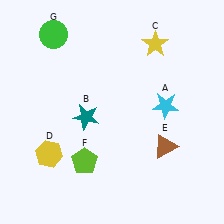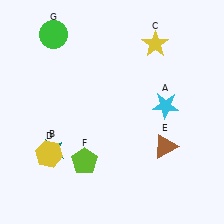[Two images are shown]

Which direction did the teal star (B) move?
The teal star (B) moved down.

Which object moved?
The teal star (B) moved down.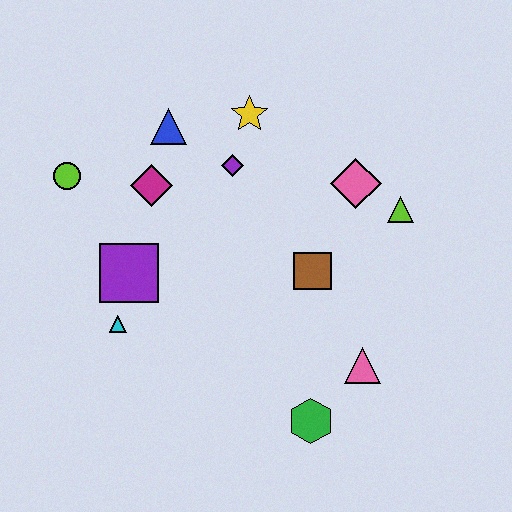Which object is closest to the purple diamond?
The yellow star is closest to the purple diamond.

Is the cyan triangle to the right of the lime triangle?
No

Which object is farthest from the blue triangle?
The green hexagon is farthest from the blue triangle.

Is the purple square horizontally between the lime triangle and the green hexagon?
No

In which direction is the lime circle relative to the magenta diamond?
The lime circle is to the left of the magenta diamond.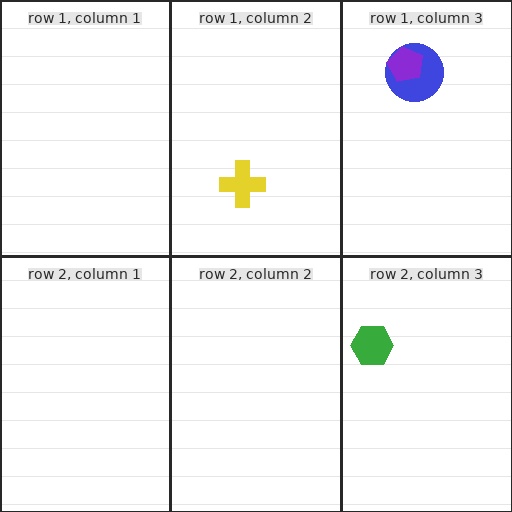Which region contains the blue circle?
The row 1, column 3 region.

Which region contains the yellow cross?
The row 1, column 2 region.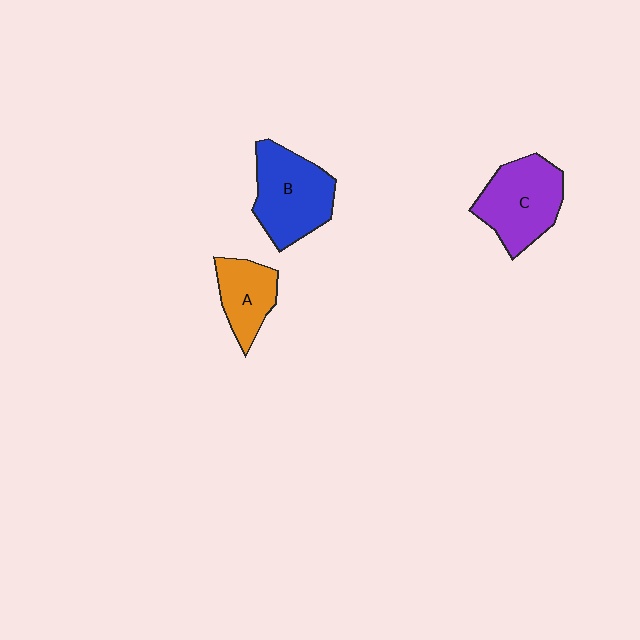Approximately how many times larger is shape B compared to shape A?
Approximately 1.6 times.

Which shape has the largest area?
Shape B (blue).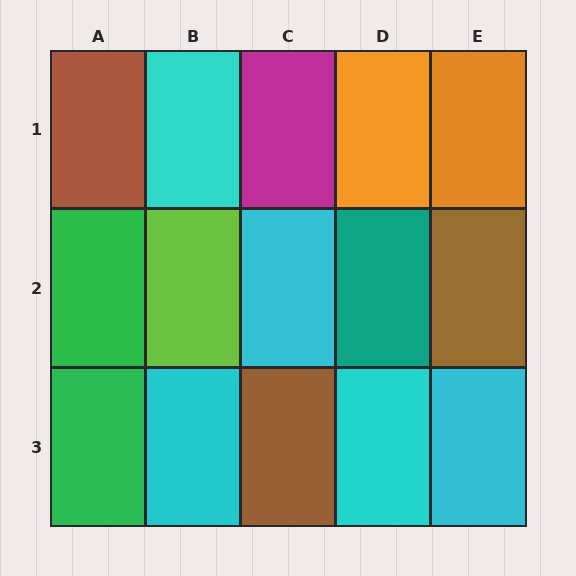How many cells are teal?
1 cell is teal.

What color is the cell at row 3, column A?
Green.